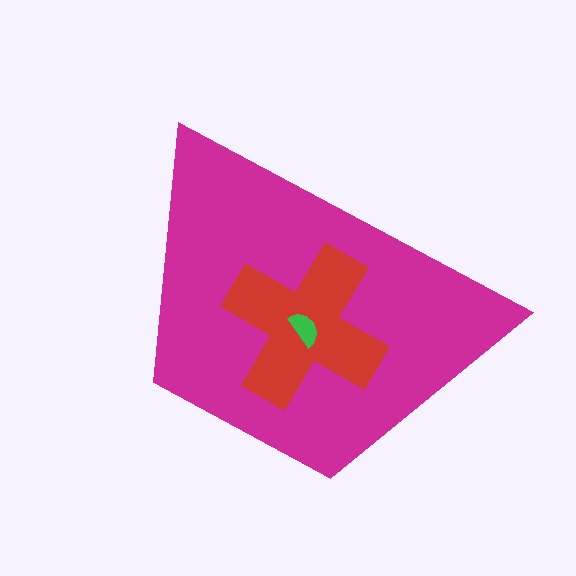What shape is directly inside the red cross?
The green semicircle.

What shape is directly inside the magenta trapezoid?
The red cross.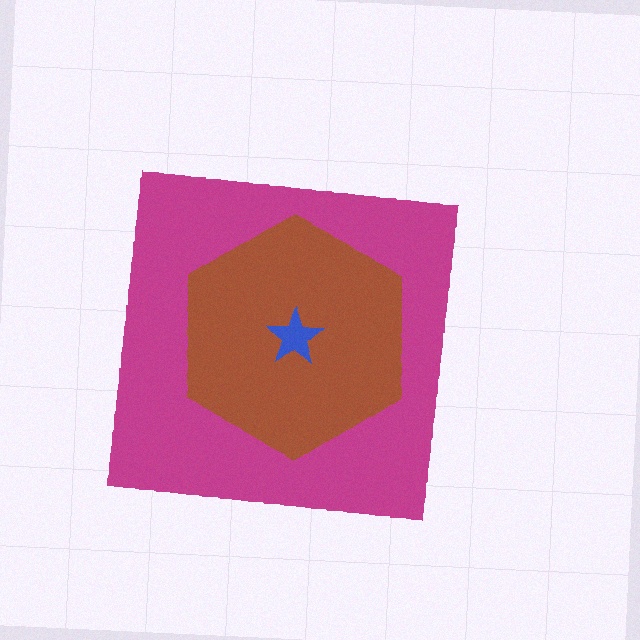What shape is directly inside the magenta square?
The brown hexagon.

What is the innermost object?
The blue star.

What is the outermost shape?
The magenta square.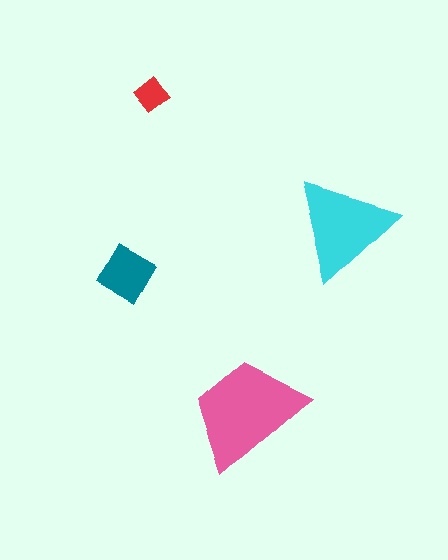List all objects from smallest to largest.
The red diamond, the teal diamond, the cyan triangle, the pink trapezoid.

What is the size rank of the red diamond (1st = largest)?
4th.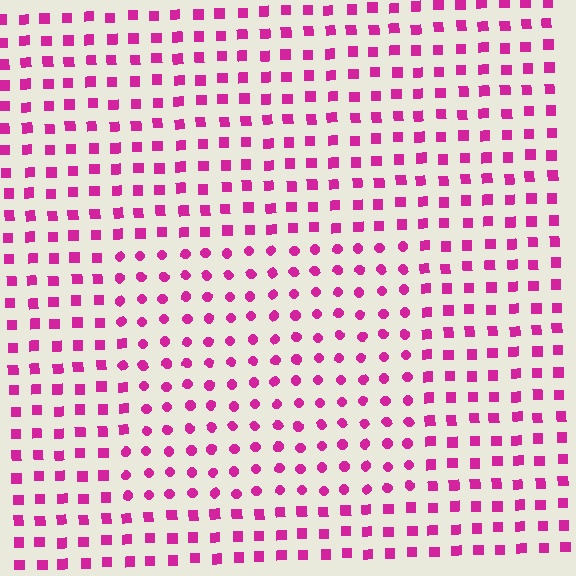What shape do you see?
I see a rectangle.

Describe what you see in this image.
The image is filled with small magenta elements arranged in a uniform grid. A rectangle-shaped region contains circles, while the surrounding area contains squares. The boundary is defined purely by the change in element shape.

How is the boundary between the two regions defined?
The boundary is defined by a change in element shape: circles inside vs. squares outside. All elements share the same color and spacing.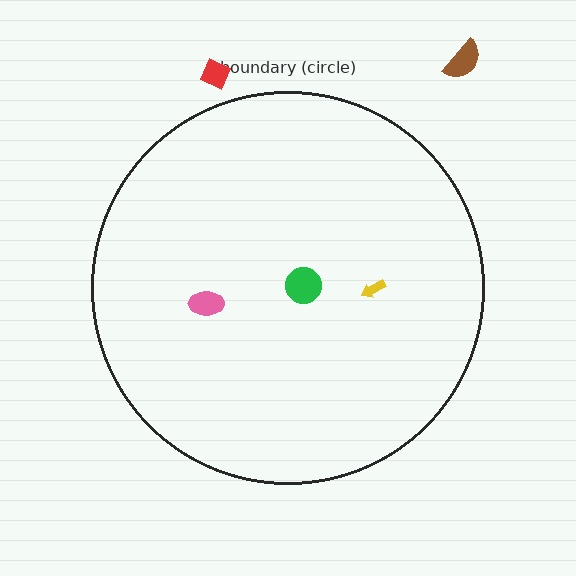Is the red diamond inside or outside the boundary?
Outside.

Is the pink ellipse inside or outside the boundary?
Inside.